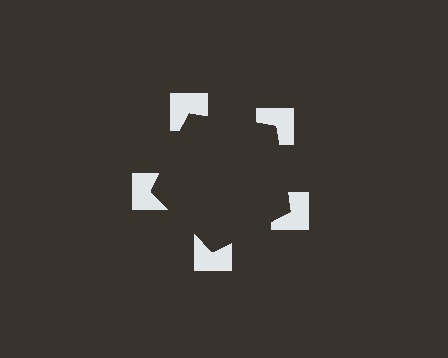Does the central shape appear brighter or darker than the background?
It typically appears slightly darker than the background, even though no actual brightness change is drawn.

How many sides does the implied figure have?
5 sides.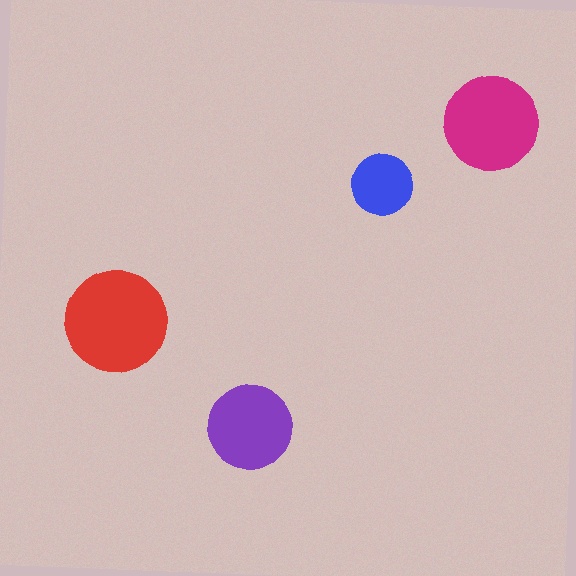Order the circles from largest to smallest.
the red one, the magenta one, the purple one, the blue one.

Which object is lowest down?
The purple circle is bottommost.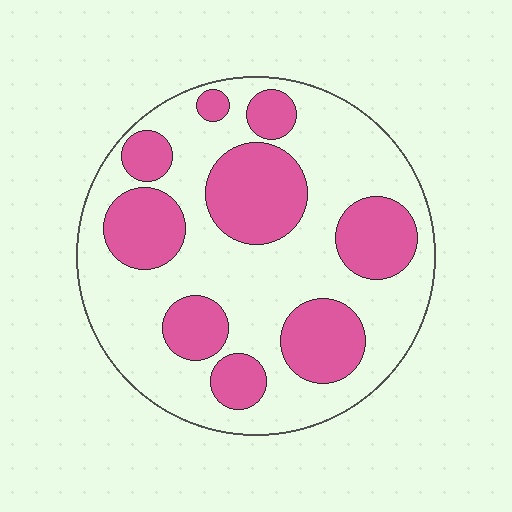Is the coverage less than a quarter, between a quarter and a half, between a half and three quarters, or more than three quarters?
Between a quarter and a half.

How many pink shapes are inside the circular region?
9.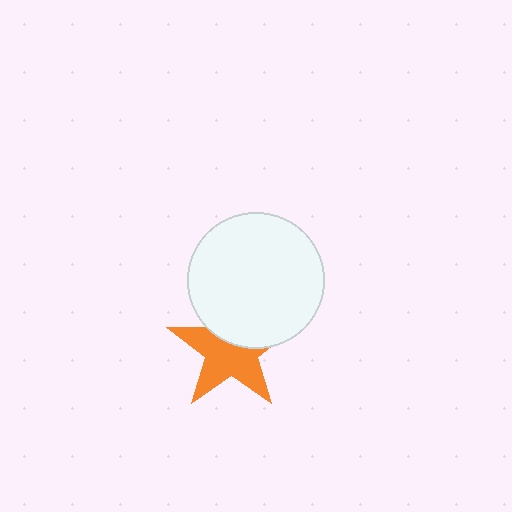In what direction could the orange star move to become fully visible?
The orange star could move down. That would shift it out from behind the white circle entirely.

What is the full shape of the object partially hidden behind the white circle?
The partially hidden object is an orange star.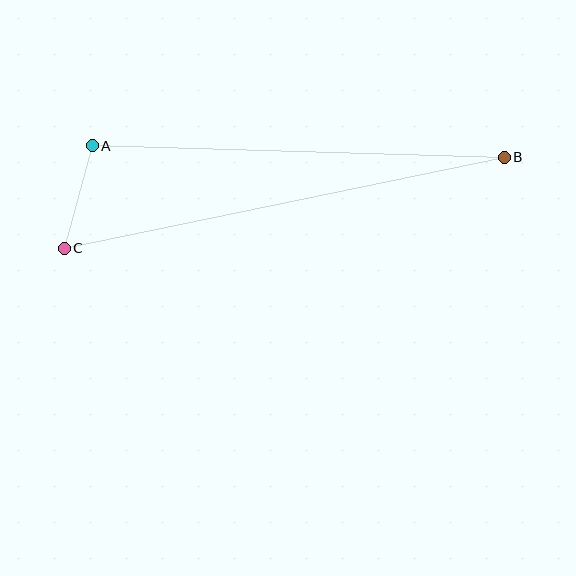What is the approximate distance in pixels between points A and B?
The distance between A and B is approximately 412 pixels.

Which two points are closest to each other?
Points A and C are closest to each other.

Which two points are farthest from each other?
Points B and C are farthest from each other.